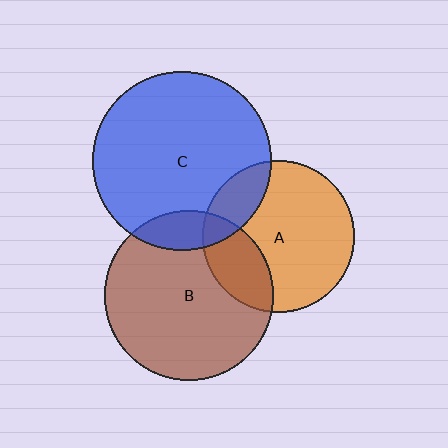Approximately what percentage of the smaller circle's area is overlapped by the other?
Approximately 20%.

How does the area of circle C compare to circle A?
Approximately 1.4 times.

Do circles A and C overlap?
Yes.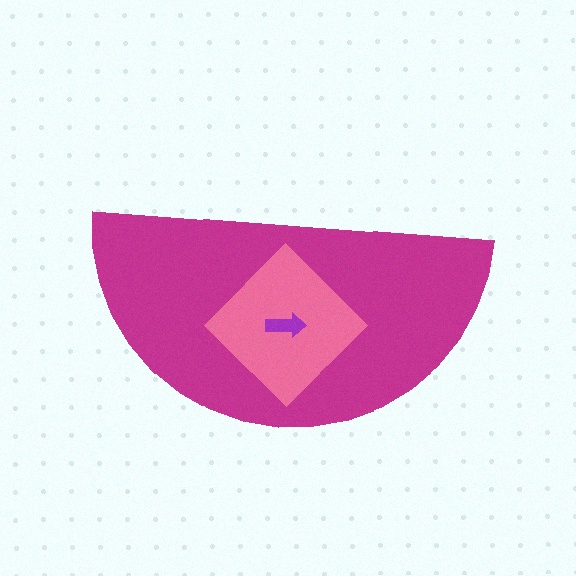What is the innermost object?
The purple arrow.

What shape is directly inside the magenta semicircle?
The pink diamond.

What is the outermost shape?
The magenta semicircle.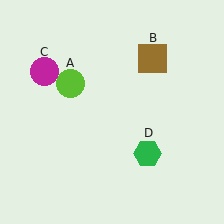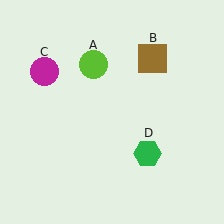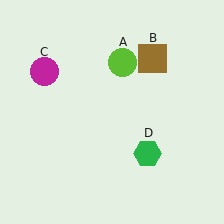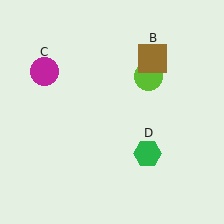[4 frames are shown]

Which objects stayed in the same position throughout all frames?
Brown square (object B) and magenta circle (object C) and green hexagon (object D) remained stationary.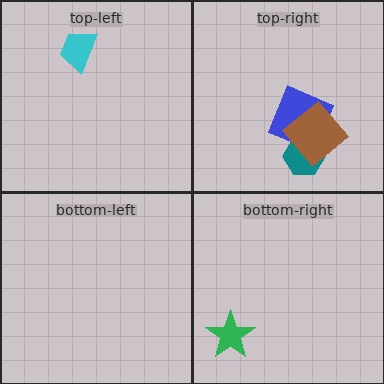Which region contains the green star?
The bottom-right region.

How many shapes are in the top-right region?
3.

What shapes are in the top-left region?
The cyan trapezoid.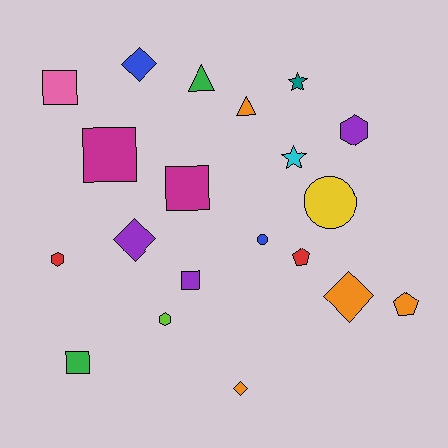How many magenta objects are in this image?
There are 2 magenta objects.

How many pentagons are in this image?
There are 2 pentagons.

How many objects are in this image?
There are 20 objects.